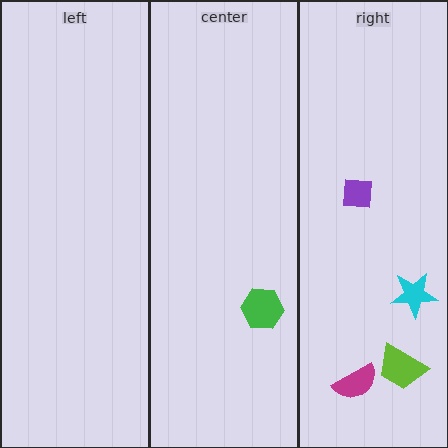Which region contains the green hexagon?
The center region.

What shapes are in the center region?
The green hexagon.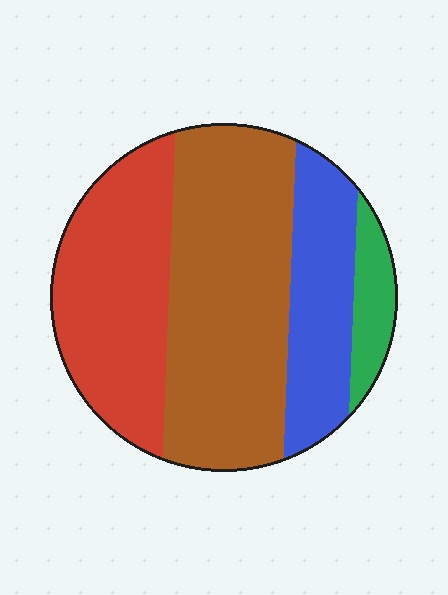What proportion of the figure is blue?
Blue covers roughly 20% of the figure.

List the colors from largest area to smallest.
From largest to smallest: brown, red, blue, green.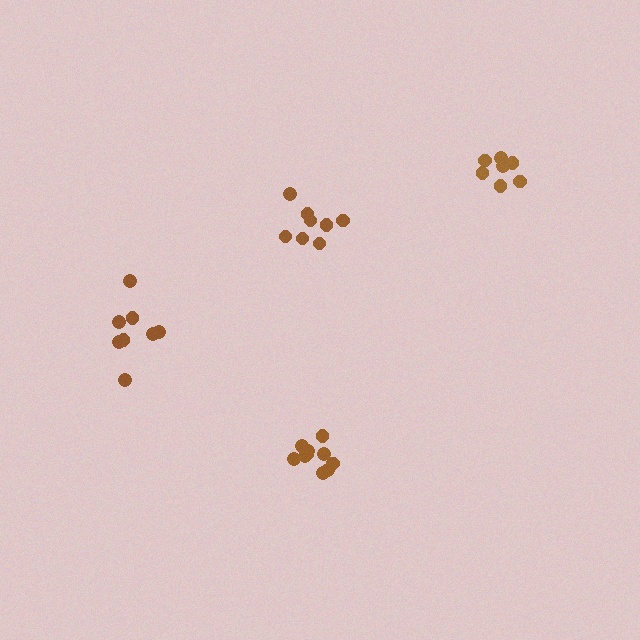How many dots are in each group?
Group 1: 8 dots, Group 2: 7 dots, Group 3: 10 dots, Group 4: 8 dots (33 total).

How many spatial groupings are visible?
There are 4 spatial groupings.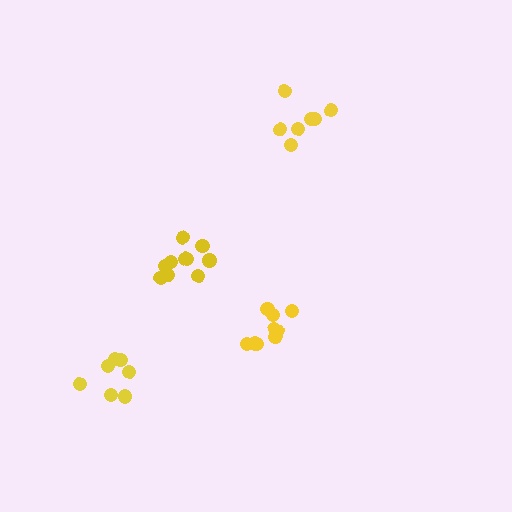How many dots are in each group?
Group 1: 7 dots, Group 2: 9 dots, Group 3: 8 dots, Group 4: 10 dots (34 total).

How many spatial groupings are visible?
There are 4 spatial groupings.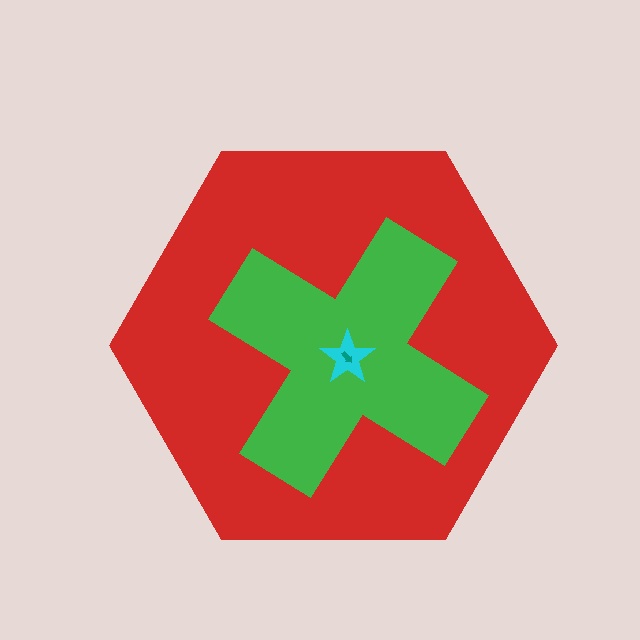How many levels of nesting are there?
4.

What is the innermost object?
The teal arrow.